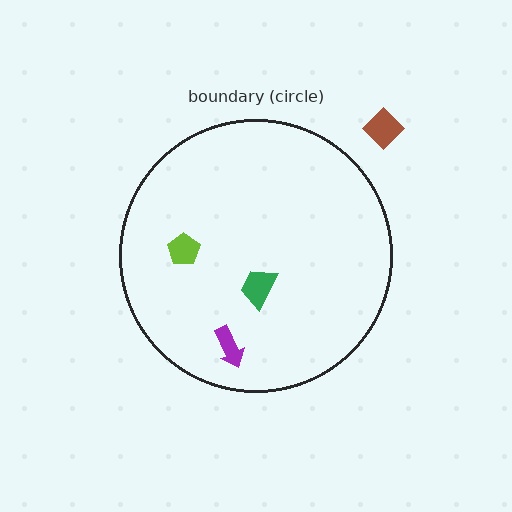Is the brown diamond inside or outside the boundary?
Outside.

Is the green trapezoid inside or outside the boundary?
Inside.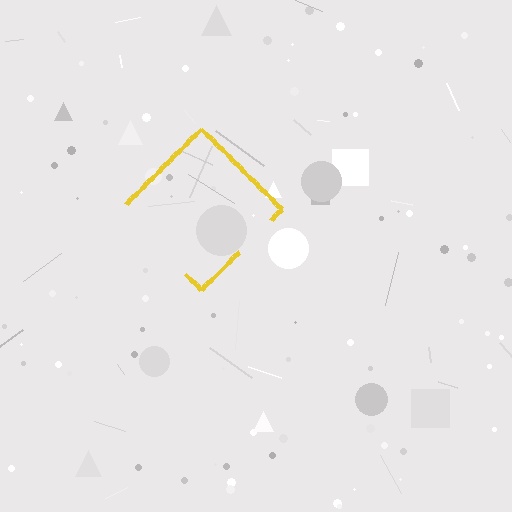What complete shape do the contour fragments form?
The contour fragments form a diamond.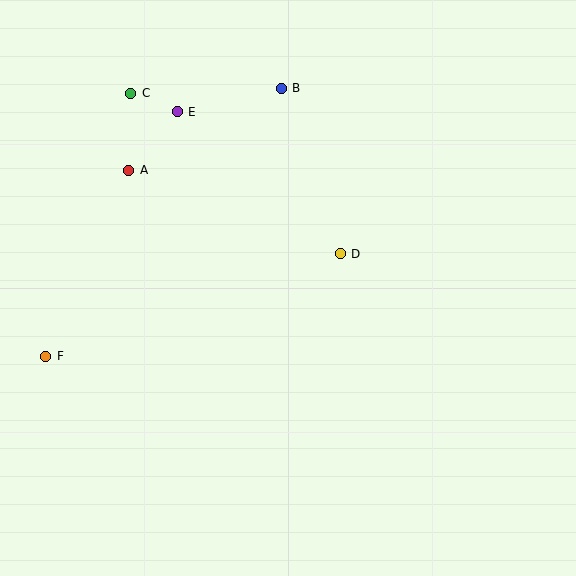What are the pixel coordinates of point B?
Point B is at (281, 88).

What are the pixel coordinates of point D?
Point D is at (340, 254).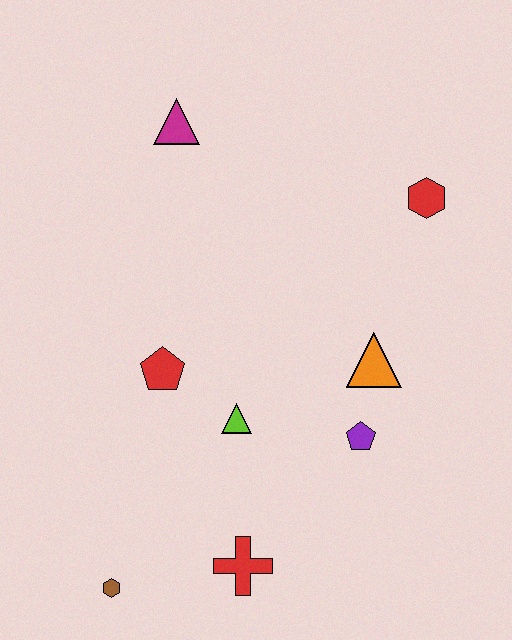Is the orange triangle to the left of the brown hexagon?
No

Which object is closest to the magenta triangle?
The red pentagon is closest to the magenta triangle.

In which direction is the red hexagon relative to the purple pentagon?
The red hexagon is above the purple pentagon.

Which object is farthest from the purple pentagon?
The magenta triangle is farthest from the purple pentagon.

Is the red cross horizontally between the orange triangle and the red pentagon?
Yes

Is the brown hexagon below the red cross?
Yes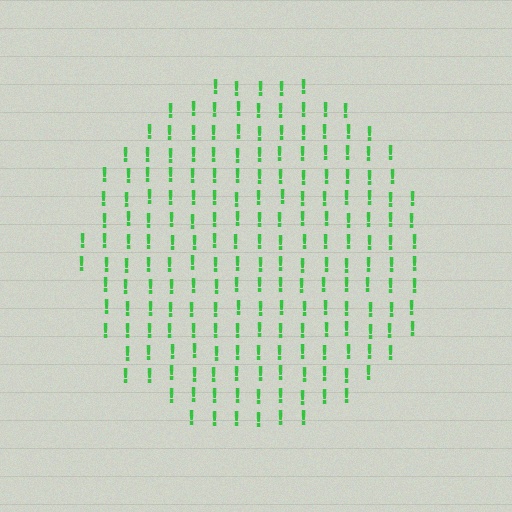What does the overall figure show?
The overall figure shows a circle.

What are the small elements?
The small elements are exclamation marks.